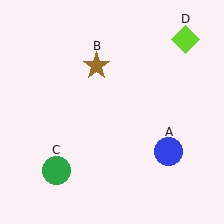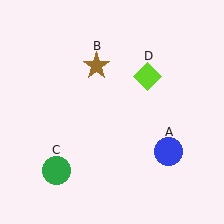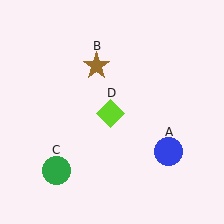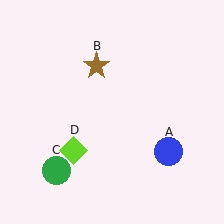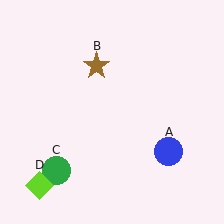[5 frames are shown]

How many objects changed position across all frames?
1 object changed position: lime diamond (object D).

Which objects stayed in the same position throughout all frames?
Blue circle (object A) and brown star (object B) and green circle (object C) remained stationary.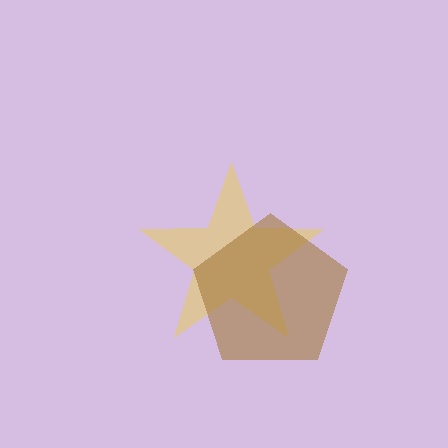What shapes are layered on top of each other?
The layered shapes are: a yellow star, a brown pentagon.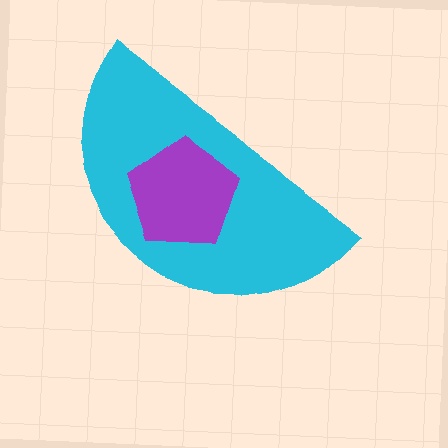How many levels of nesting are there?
2.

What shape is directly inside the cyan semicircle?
The purple pentagon.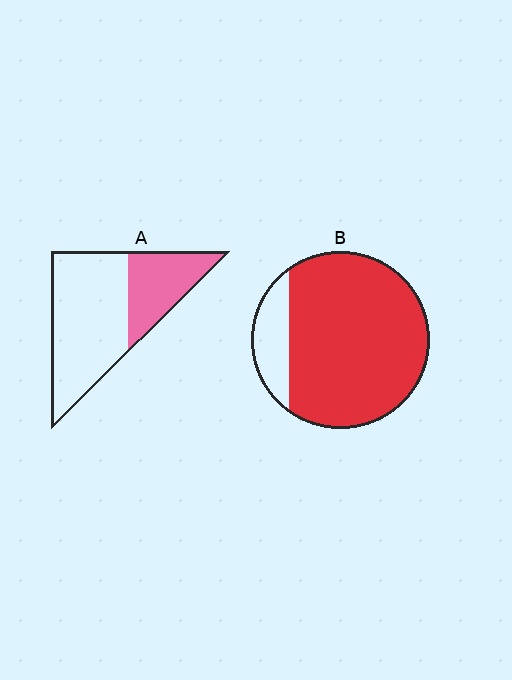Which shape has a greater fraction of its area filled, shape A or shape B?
Shape B.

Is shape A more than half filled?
No.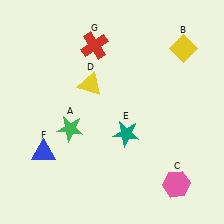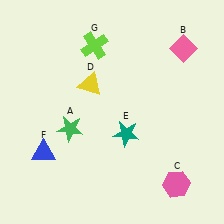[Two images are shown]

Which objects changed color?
B changed from yellow to pink. G changed from red to lime.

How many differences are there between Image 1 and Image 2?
There are 2 differences between the two images.